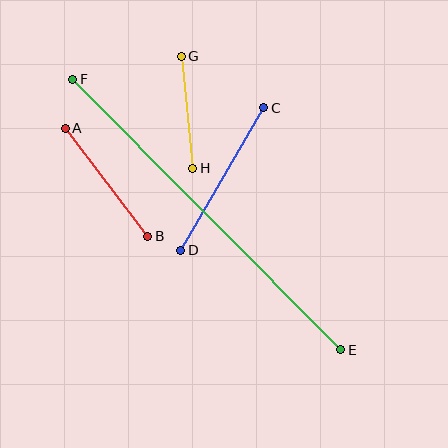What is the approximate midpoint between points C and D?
The midpoint is at approximately (222, 179) pixels.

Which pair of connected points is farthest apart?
Points E and F are farthest apart.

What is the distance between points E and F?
The distance is approximately 381 pixels.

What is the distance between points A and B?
The distance is approximately 136 pixels.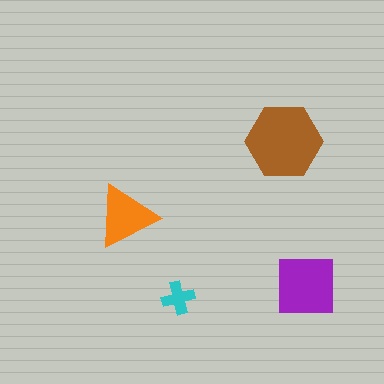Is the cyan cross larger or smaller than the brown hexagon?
Smaller.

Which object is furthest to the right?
The purple square is rightmost.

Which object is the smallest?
The cyan cross.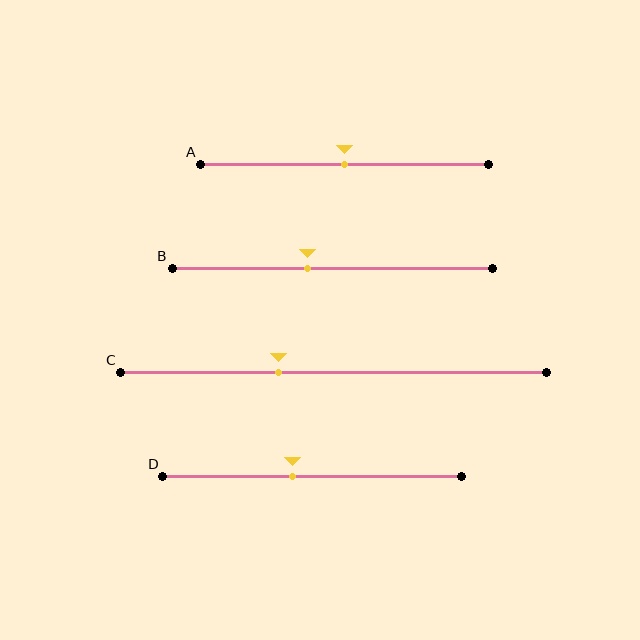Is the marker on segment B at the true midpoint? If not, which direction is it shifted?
No, the marker on segment B is shifted to the left by about 8% of the segment length.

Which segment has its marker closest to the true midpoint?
Segment A has its marker closest to the true midpoint.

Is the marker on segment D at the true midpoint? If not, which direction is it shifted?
No, the marker on segment D is shifted to the left by about 7% of the segment length.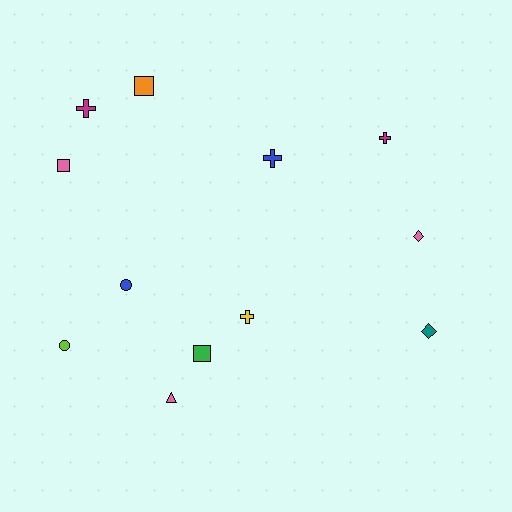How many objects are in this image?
There are 12 objects.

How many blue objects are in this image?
There are 2 blue objects.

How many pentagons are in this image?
There are no pentagons.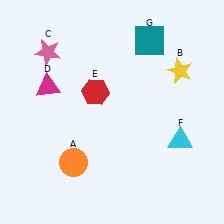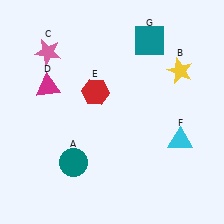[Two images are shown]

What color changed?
The circle (A) changed from orange in Image 1 to teal in Image 2.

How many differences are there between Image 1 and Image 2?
There is 1 difference between the two images.